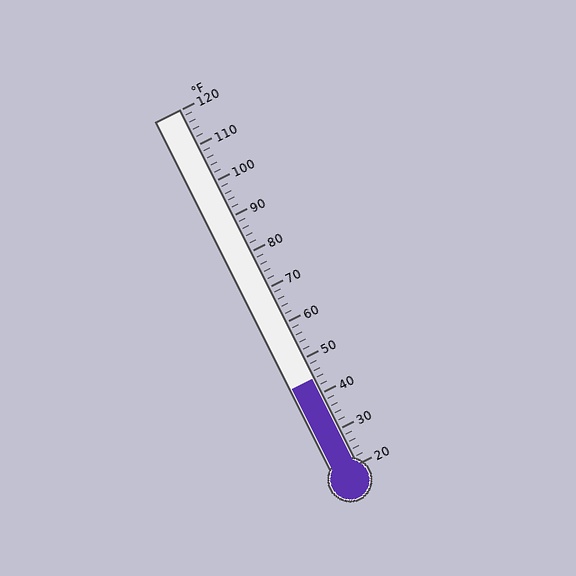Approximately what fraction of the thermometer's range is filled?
The thermometer is filled to approximately 25% of its range.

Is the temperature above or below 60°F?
The temperature is below 60°F.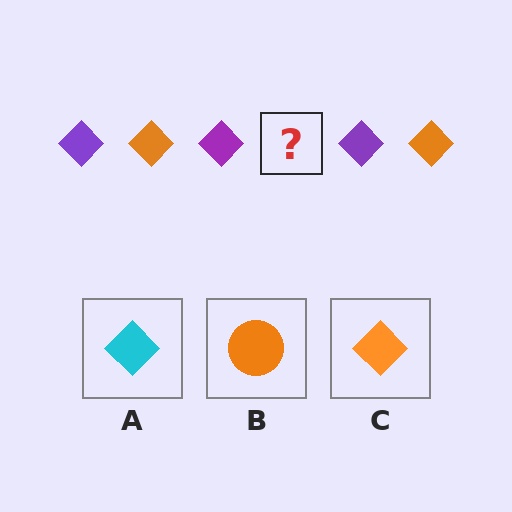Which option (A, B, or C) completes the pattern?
C.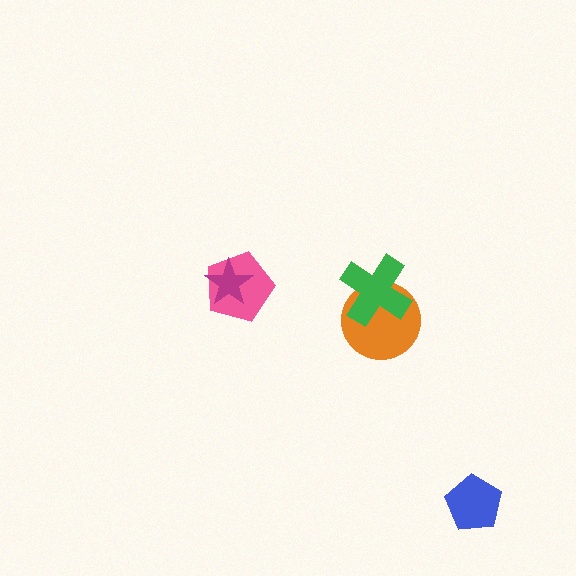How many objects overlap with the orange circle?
1 object overlaps with the orange circle.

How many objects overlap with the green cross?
1 object overlaps with the green cross.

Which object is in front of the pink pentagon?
The magenta star is in front of the pink pentagon.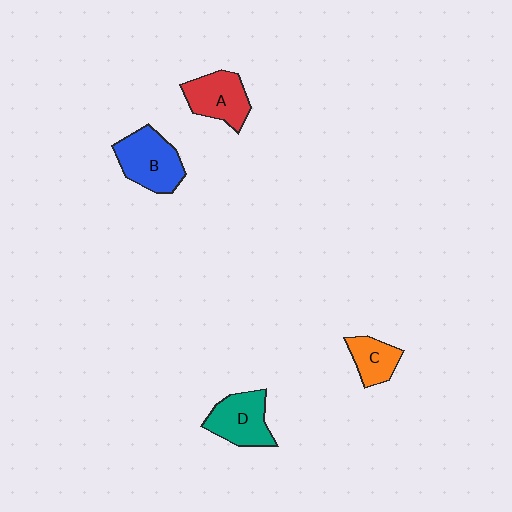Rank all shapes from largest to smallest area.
From largest to smallest: B (blue), D (teal), A (red), C (orange).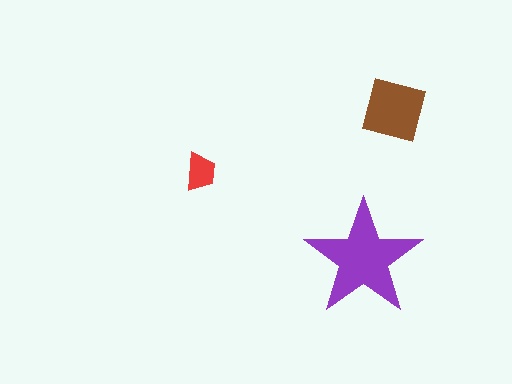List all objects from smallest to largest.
The red trapezoid, the brown square, the purple star.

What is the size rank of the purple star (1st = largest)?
1st.